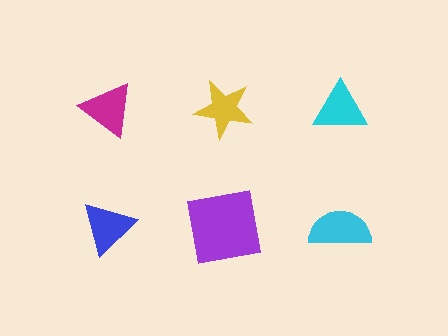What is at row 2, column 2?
A purple square.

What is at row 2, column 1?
A blue triangle.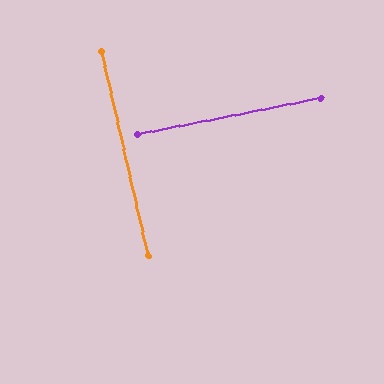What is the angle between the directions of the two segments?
Approximately 89 degrees.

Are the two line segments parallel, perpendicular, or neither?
Perpendicular — they meet at approximately 89°.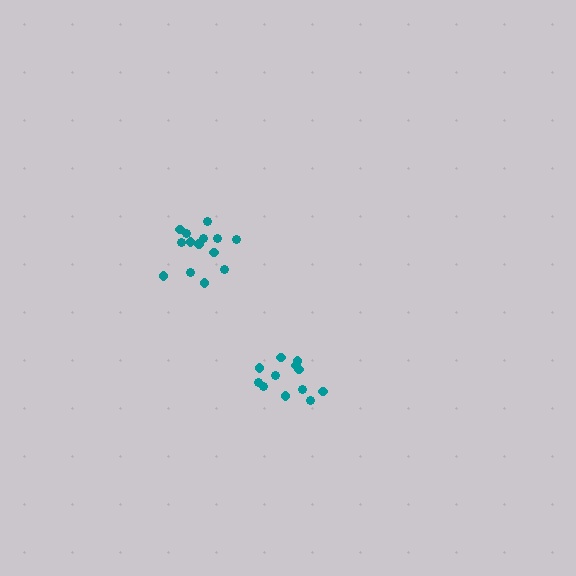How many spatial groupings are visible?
There are 2 spatial groupings.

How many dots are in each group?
Group 1: 12 dots, Group 2: 14 dots (26 total).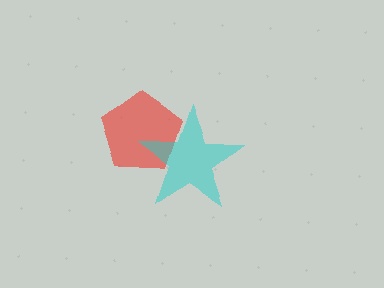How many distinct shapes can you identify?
There are 2 distinct shapes: a red pentagon, a cyan star.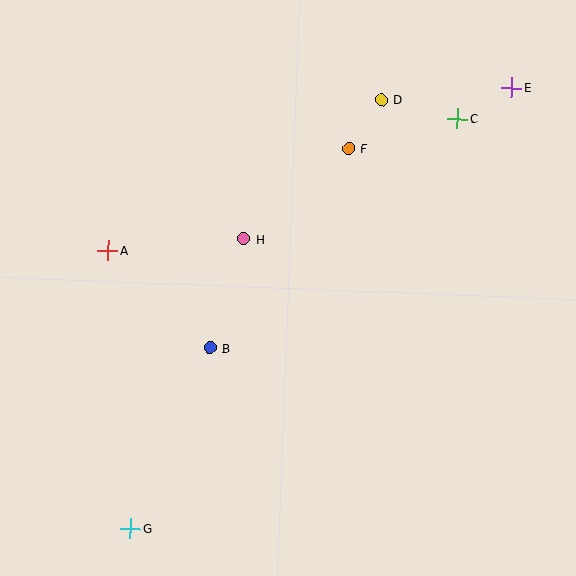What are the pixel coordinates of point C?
Point C is at (458, 119).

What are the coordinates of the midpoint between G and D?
The midpoint between G and D is at (256, 314).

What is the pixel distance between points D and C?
The distance between D and C is 78 pixels.